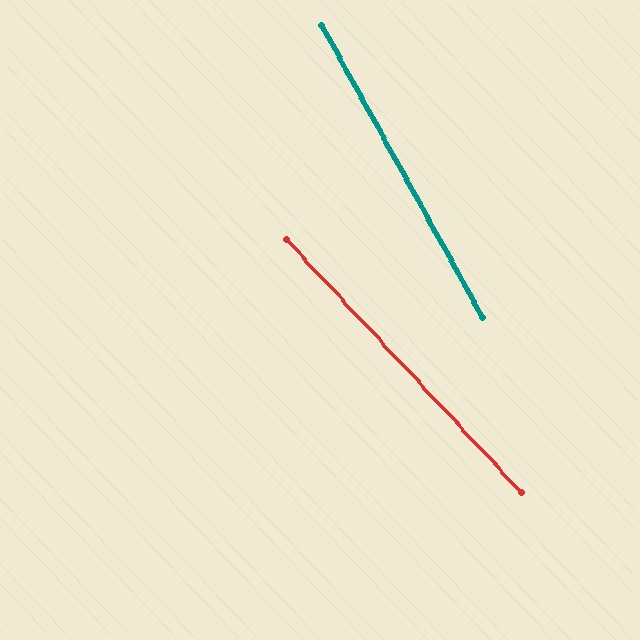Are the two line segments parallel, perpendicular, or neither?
Neither parallel nor perpendicular — they differ by about 14°.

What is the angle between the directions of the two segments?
Approximately 14 degrees.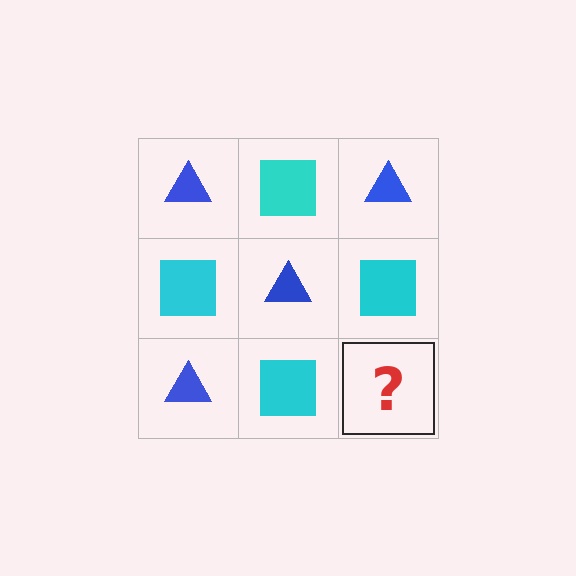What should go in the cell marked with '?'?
The missing cell should contain a blue triangle.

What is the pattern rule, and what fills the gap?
The rule is that it alternates blue triangle and cyan square in a checkerboard pattern. The gap should be filled with a blue triangle.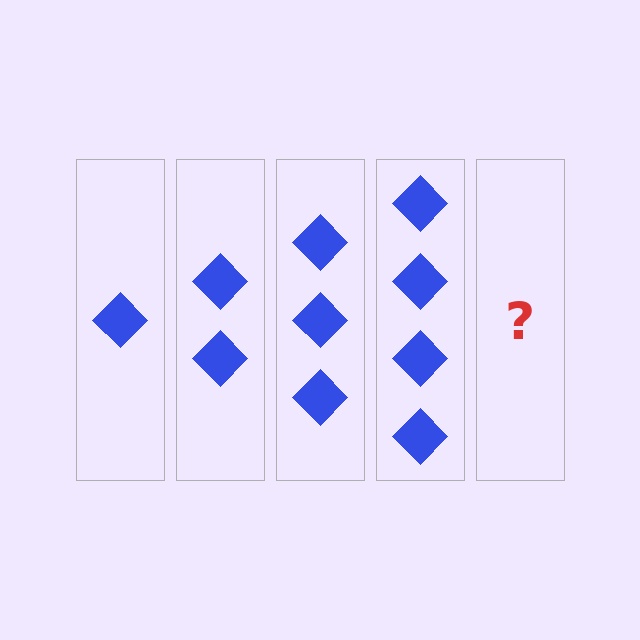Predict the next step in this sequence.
The next step is 5 diamonds.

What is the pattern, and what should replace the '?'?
The pattern is that each step adds one more diamond. The '?' should be 5 diamonds.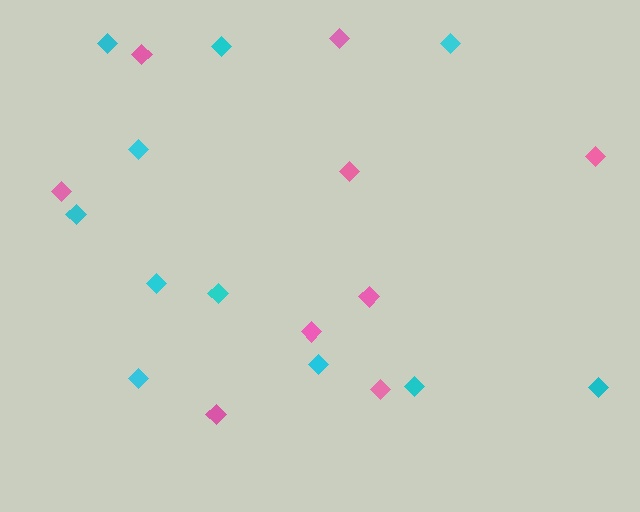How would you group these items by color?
There are 2 groups: one group of cyan diamonds (11) and one group of pink diamonds (9).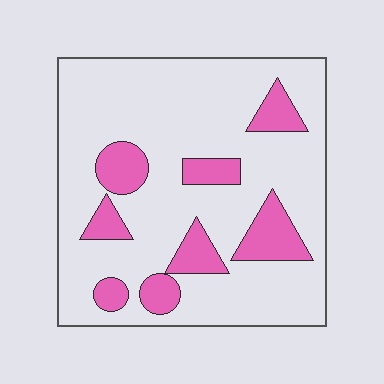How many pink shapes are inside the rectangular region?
8.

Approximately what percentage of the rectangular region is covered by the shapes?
Approximately 20%.